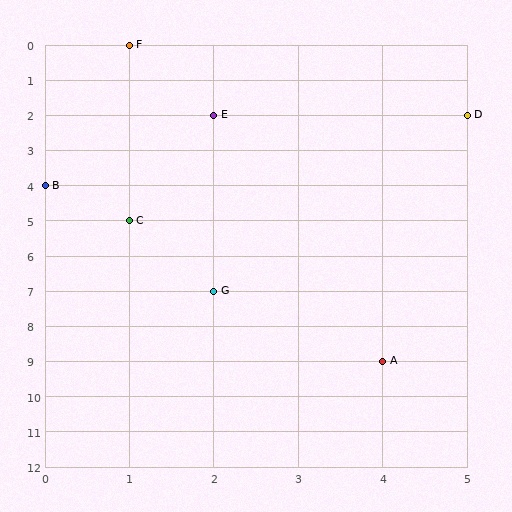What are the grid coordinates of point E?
Point E is at grid coordinates (2, 2).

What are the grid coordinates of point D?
Point D is at grid coordinates (5, 2).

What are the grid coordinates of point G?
Point G is at grid coordinates (2, 7).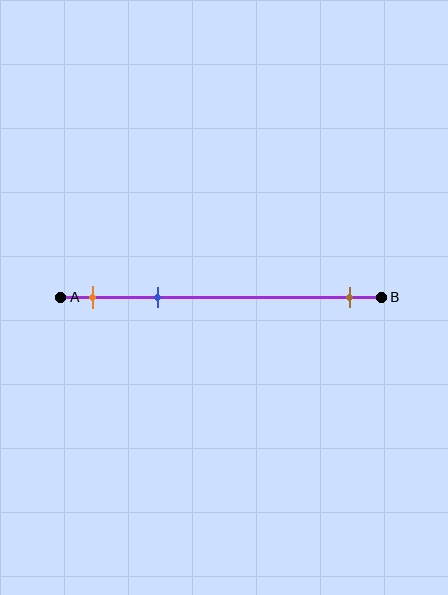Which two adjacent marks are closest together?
The orange and blue marks are the closest adjacent pair.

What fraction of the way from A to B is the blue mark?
The blue mark is approximately 30% (0.3) of the way from A to B.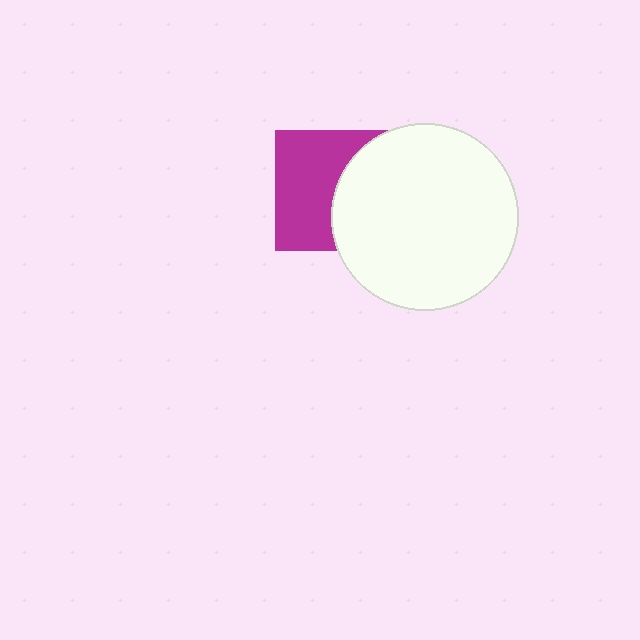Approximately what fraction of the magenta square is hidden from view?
Roughly 43% of the magenta square is hidden behind the white circle.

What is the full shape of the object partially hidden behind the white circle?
The partially hidden object is a magenta square.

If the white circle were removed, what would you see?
You would see the complete magenta square.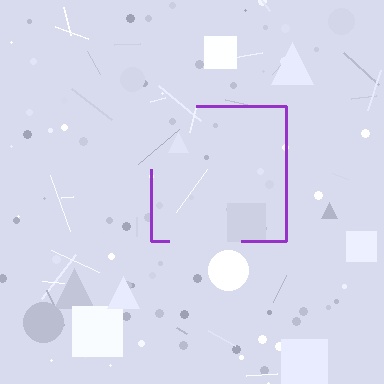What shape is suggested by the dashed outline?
The dashed outline suggests a square.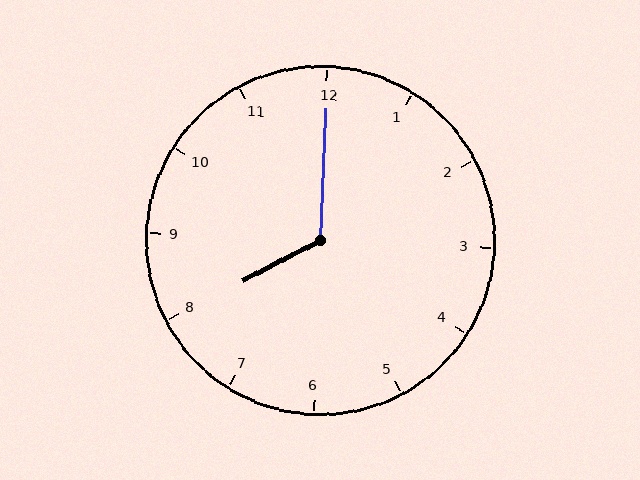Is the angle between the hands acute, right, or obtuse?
It is obtuse.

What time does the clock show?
8:00.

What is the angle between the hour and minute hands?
Approximately 120 degrees.